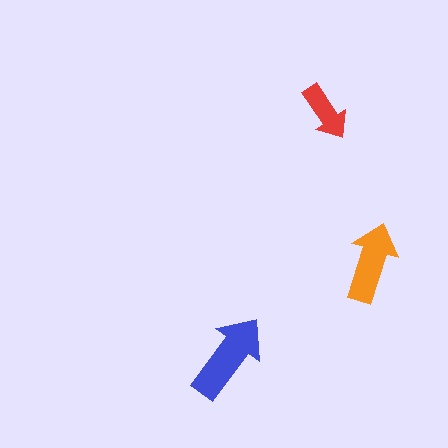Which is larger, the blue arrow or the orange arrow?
The blue one.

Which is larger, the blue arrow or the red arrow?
The blue one.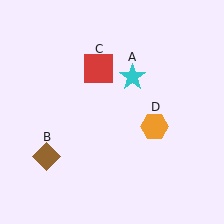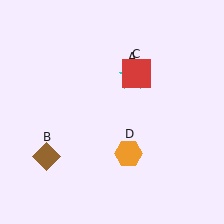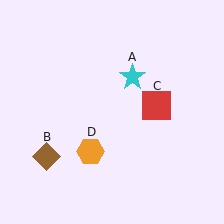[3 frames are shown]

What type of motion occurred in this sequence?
The red square (object C), orange hexagon (object D) rotated clockwise around the center of the scene.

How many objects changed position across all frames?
2 objects changed position: red square (object C), orange hexagon (object D).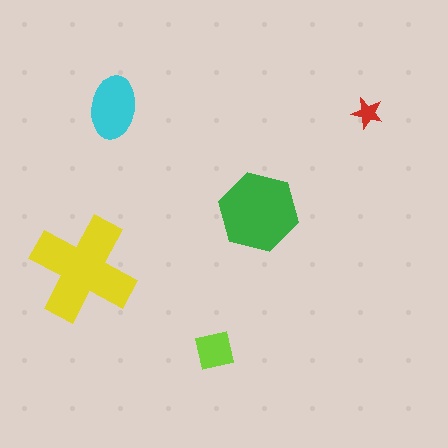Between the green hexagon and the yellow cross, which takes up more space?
The yellow cross.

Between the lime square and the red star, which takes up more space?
The lime square.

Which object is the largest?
The yellow cross.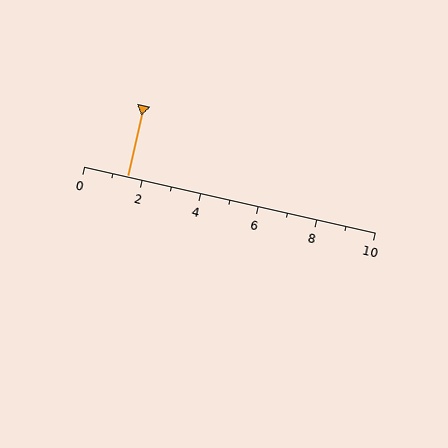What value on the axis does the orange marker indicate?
The marker indicates approximately 1.5.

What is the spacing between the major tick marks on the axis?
The major ticks are spaced 2 apart.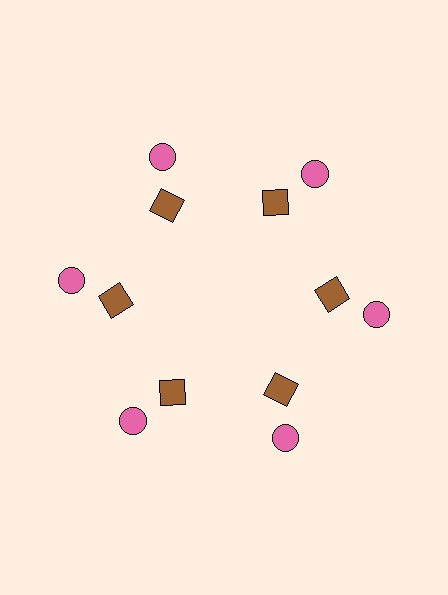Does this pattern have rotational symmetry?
Yes, this pattern has 6-fold rotational symmetry. It looks the same after rotating 60 degrees around the center.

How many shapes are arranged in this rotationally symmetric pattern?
There are 12 shapes, arranged in 6 groups of 2.